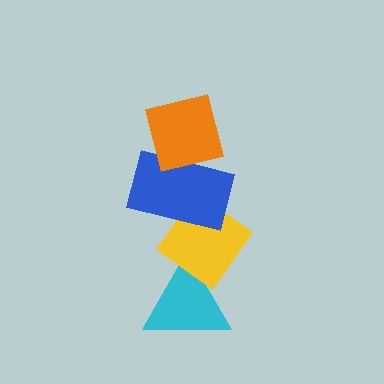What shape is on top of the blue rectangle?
The orange square is on top of the blue rectangle.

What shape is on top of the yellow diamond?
The blue rectangle is on top of the yellow diamond.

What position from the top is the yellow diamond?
The yellow diamond is 3rd from the top.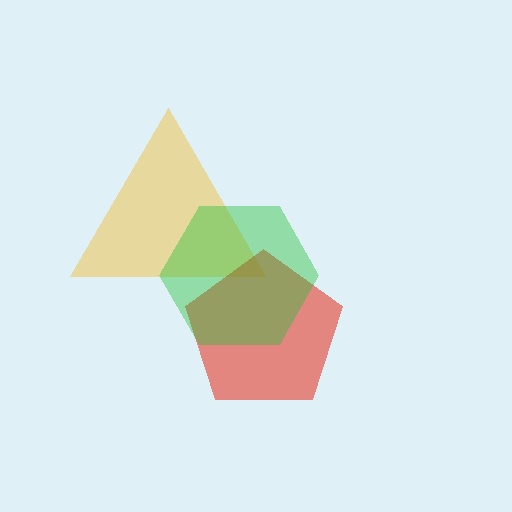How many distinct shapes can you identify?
There are 3 distinct shapes: a yellow triangle, a red pentagon, a green hexagon.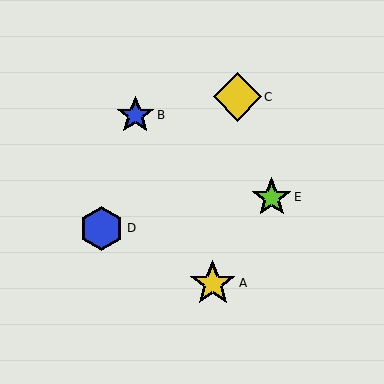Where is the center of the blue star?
The center of the blue star is at (135, 115).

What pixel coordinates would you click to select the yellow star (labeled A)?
Click at (213, 283) to select the yellow star A.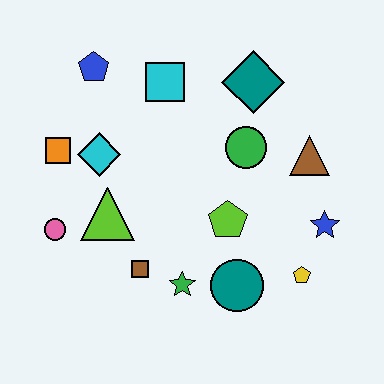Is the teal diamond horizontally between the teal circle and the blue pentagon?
No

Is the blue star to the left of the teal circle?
No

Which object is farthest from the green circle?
The pink circle is farthest from the green circle.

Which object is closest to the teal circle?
The green star is closest to the teal circle.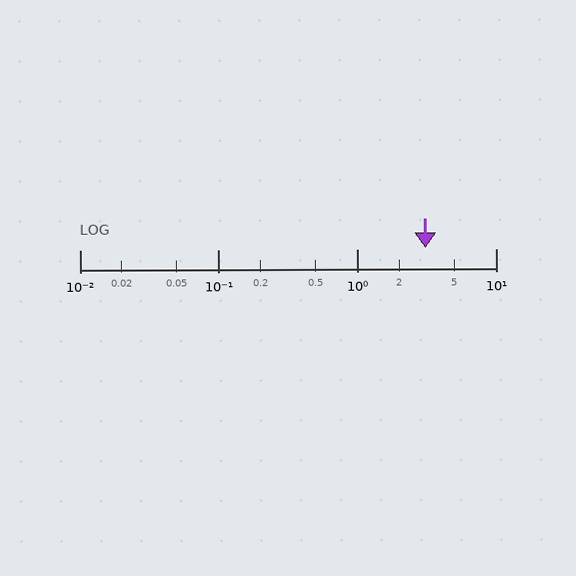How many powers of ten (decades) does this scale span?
The scale spans 3 decades, from 0.01 to 10.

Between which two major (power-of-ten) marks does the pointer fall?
The pointer is between 1 and 10.